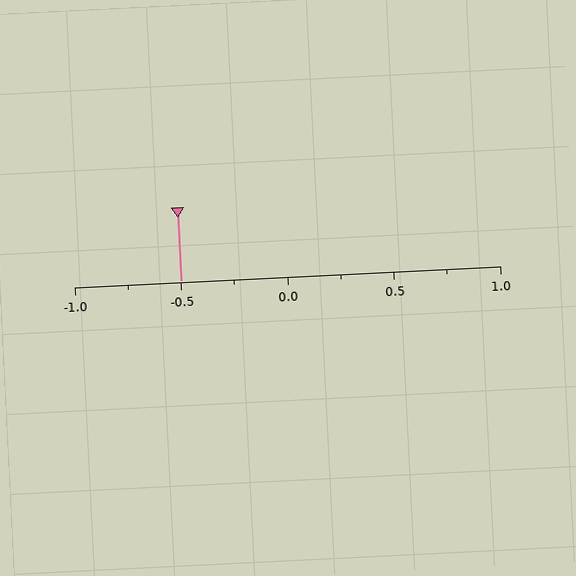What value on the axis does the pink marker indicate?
The marker indicates approximately -0.5.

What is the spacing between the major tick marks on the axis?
The major ticks are spaced 0.5 apart.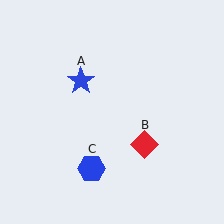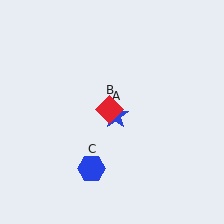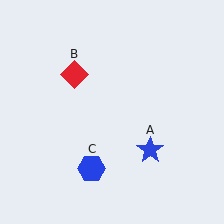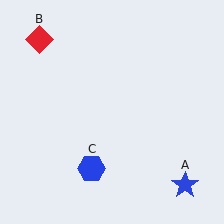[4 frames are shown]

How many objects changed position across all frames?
2 objects changed position: blue star (object A), red diamond (object B).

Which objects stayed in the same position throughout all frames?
Blue hexagon (object C) remained stationary.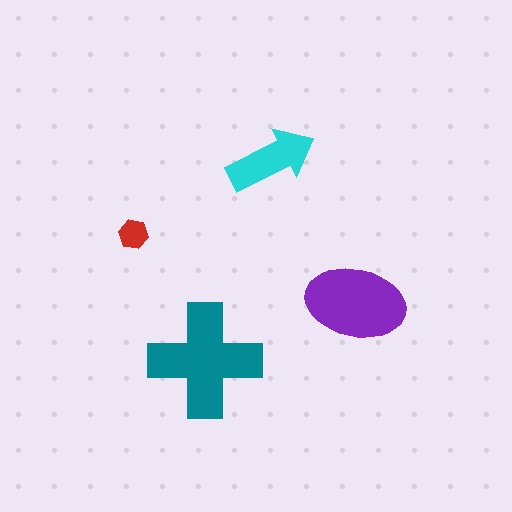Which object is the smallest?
The red hexagon.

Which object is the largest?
The teal cross.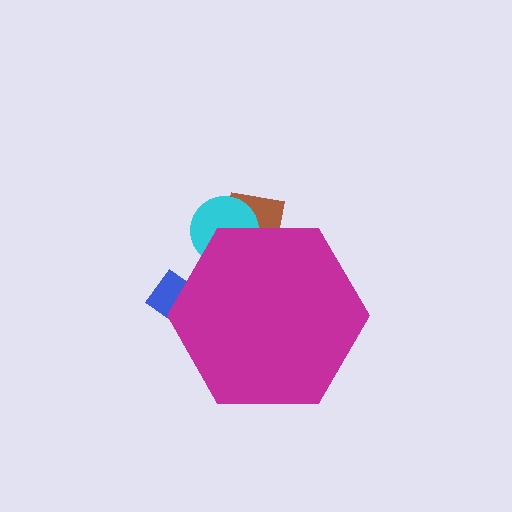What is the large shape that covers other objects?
A magenta hexagon.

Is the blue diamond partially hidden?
Yes, the blue diamond is partially hidden behind the magenta hexagon.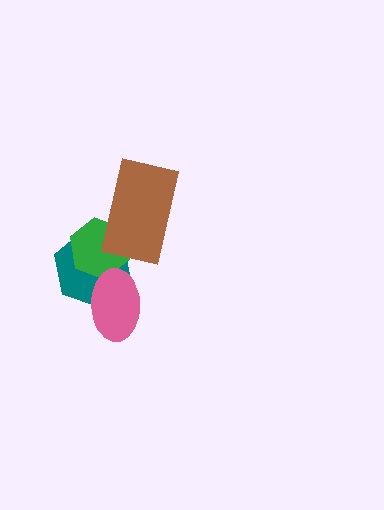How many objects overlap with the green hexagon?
3 objects overlap with the green hexagon.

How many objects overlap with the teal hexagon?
3 objects overlap with the teal hexagon.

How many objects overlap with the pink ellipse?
2 objects overlap with the pink ellipse.